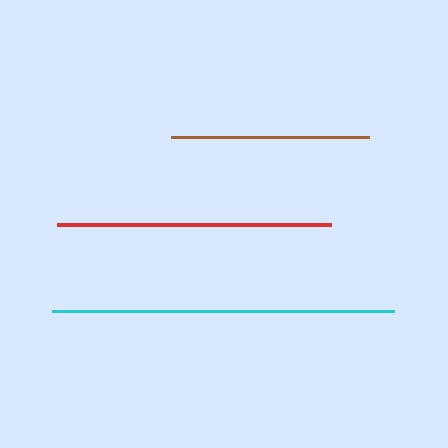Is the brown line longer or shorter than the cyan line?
The cyan line is longer than the brown line.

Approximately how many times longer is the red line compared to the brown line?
The red line is approximately 1.4 times the length of the brown line.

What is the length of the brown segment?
The brown segment is approximately 198 pixels long.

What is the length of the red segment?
The red segment is approximately 274 pixels long.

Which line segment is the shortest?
The brown line is the shortest at approximately 198 pixels.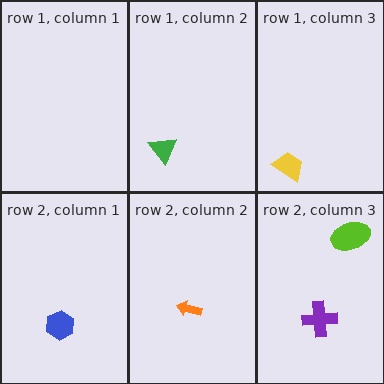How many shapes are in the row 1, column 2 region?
1.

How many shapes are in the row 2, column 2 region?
1.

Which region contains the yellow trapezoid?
The row 1, column 3 region.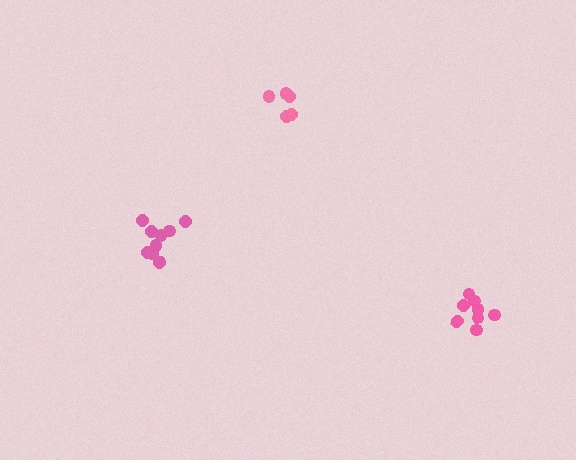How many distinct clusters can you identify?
There are 3 distinct clusters.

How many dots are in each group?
Group 1: 8 dots, Group 2: 5 dots, Group 3: 9 dots (22 total).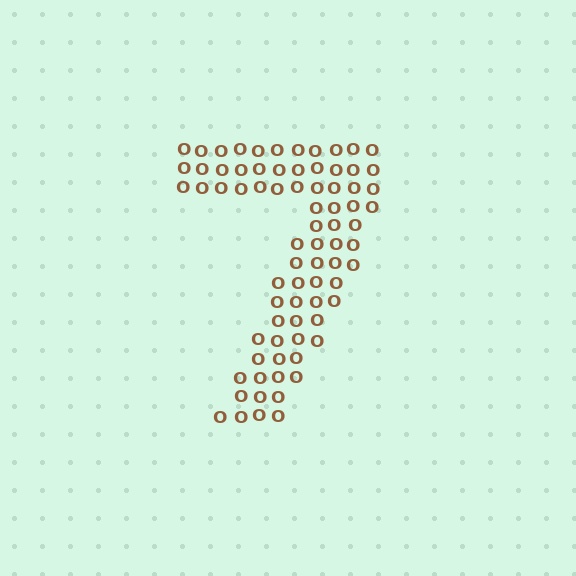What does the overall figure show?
The overall figure shows the digit 7.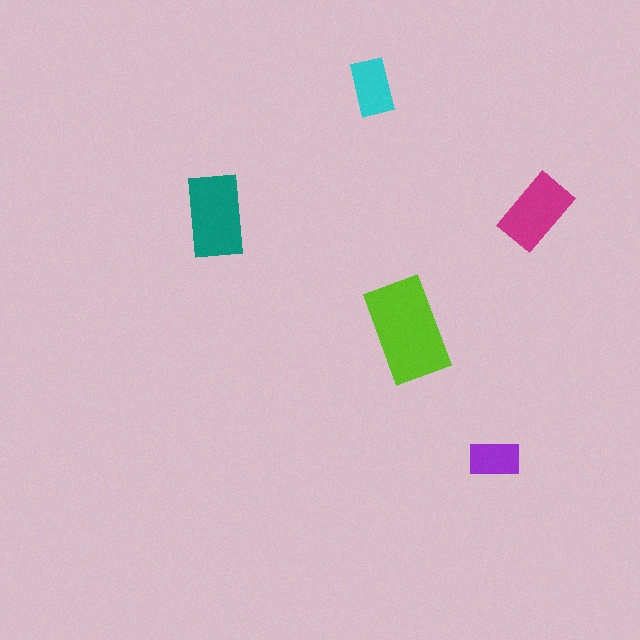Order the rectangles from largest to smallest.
the lime one, the teal one, the magenta one, the cyan one, the purple one.